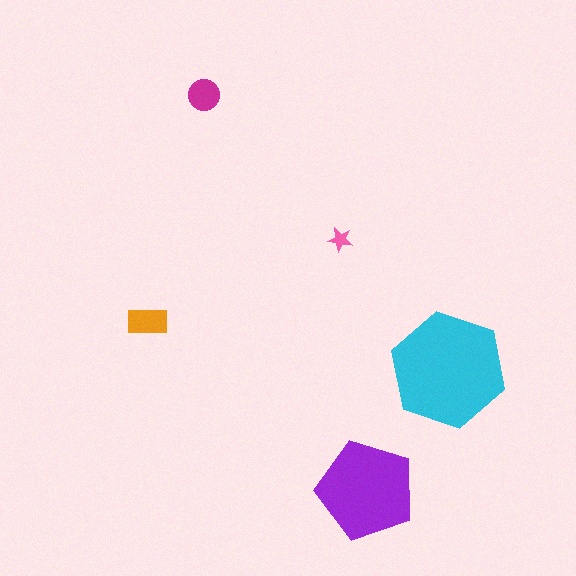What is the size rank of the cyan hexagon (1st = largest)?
1st.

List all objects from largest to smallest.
The cyan hexagon, the purple pentagon, the orange rectangle, the magenta circle, the pink star.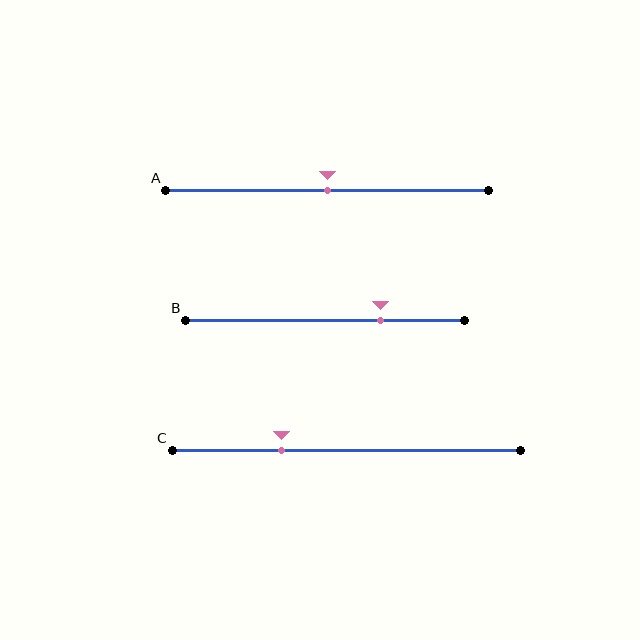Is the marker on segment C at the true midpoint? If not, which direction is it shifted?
No, the marker on segment C is shifted to the left by about 19% of the segment length.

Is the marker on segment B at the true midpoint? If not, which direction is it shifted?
No, the marker on segment B is shifted to the right by about 20% of the segment length.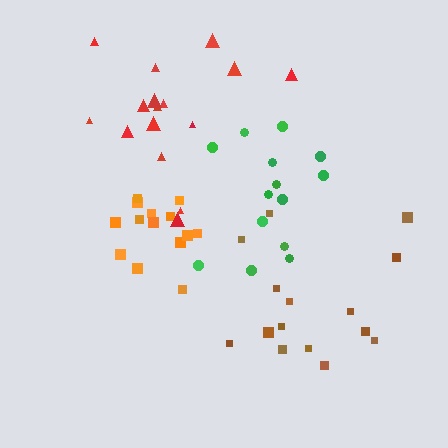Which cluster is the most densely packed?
Orange.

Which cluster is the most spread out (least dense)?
Brown.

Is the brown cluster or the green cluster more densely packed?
Green.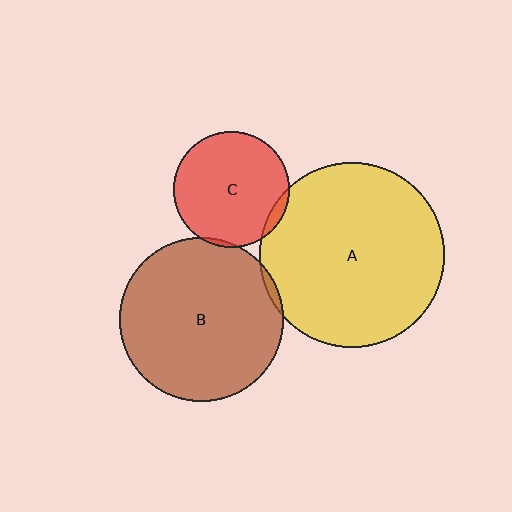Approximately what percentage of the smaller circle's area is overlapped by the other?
Approximately 5%.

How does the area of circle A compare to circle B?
Approximately 1.3 times.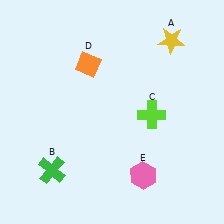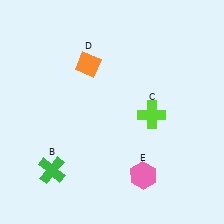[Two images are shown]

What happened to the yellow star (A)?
The yellow star (A) was removed in Image 2. It was in the top-right area of Image 1.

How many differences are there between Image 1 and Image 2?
There is 1 difference between the two images.